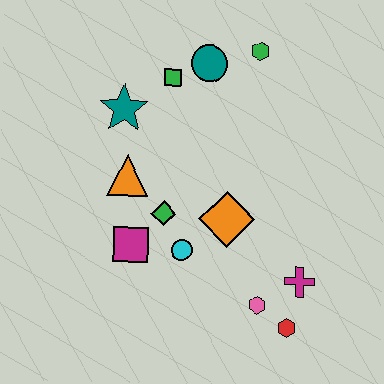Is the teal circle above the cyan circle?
Yes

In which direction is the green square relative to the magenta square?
The green square is above the magenta square.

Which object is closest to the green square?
The teal circle is closest to the green square.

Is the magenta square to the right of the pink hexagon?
No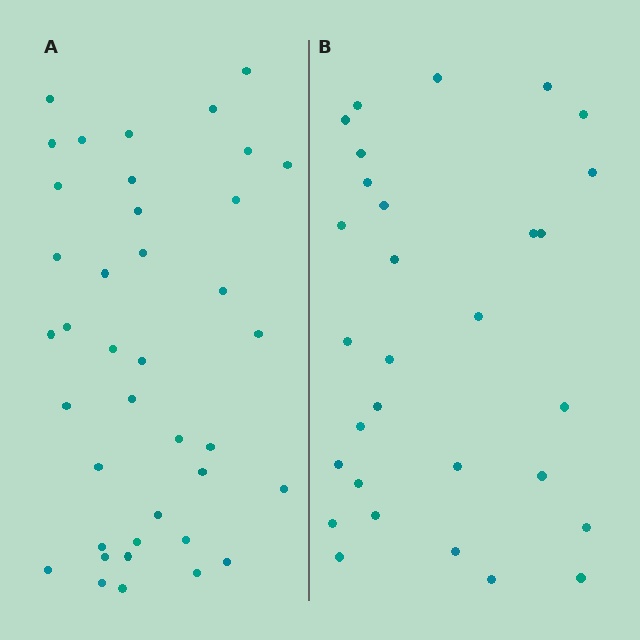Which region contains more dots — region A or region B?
Region A (the left region) has more dots.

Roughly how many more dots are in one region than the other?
Region A has roughly 8 or so more dots than region B.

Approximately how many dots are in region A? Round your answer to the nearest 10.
About 40 dots. (The exact count is 39, which rounds to 40.)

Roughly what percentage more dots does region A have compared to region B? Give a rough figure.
About 30% more.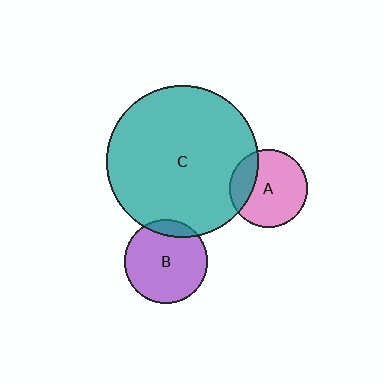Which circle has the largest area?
Circle C (teal).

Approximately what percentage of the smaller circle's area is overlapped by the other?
Approximately 25%.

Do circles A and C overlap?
Yes.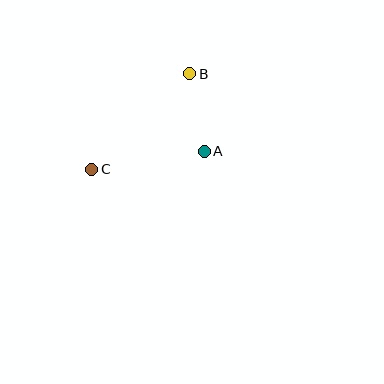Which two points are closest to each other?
Points A and B are closest to each other.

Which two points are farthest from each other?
Points B and C are farthest from each other.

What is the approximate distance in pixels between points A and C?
The distance between A and C is approximately 113 pixels.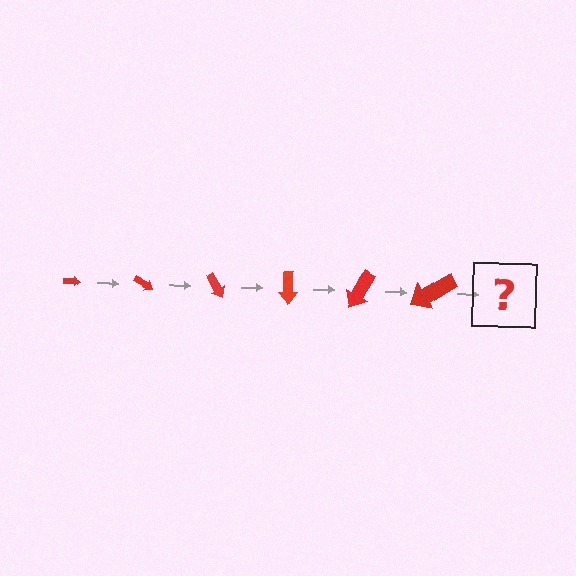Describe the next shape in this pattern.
It should be an arrow, larger than the previous one and rotated 180 degrees from the start.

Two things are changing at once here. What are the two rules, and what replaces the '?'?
The two rules are that the arrow grows larger each step and it rotates 30 degrees each step. The '?' should be an arrow, larger than the previous one and rotated 180 degrees from the start.